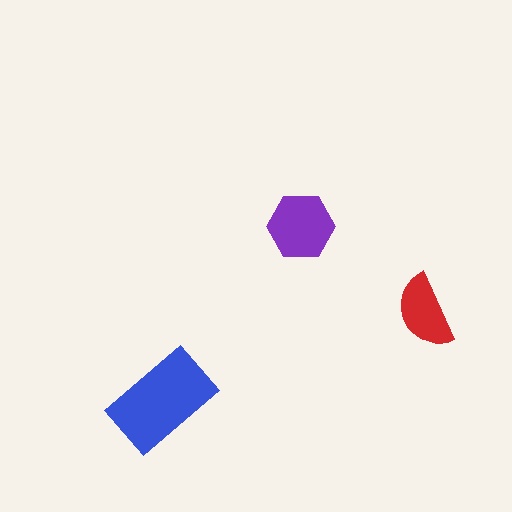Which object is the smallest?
The red semicircle.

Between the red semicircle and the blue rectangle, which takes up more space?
The blue rectangle.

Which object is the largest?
The blue rectangle.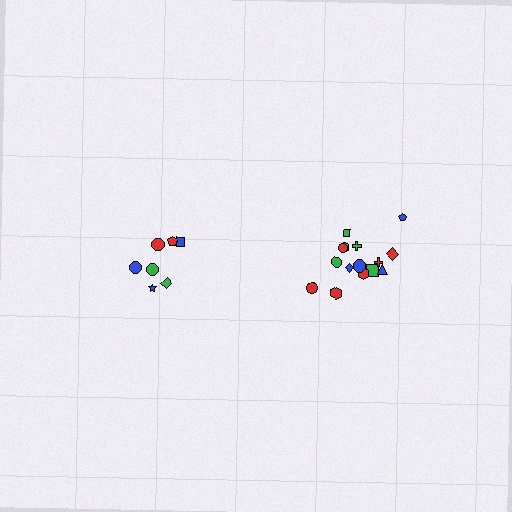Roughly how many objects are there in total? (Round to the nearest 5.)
Roughly 20 objects in total.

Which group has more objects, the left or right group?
The right group.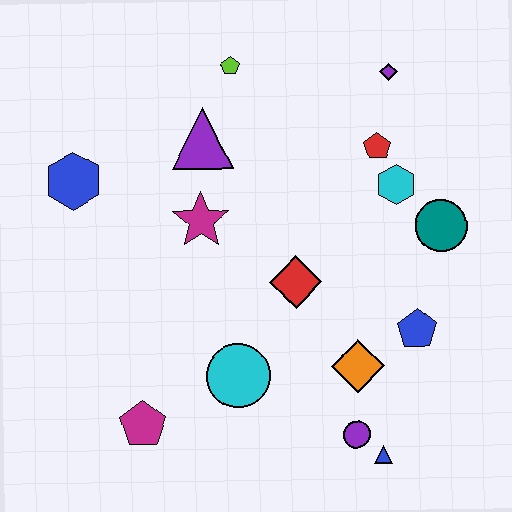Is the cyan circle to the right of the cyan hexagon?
No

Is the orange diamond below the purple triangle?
Yes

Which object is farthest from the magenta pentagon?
The purple diamond is farthest from the magenta pentagon.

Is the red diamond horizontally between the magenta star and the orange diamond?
Yes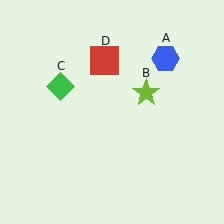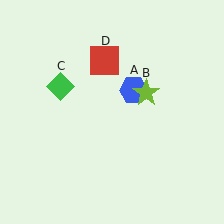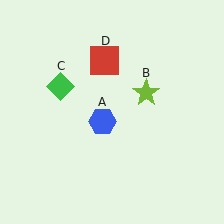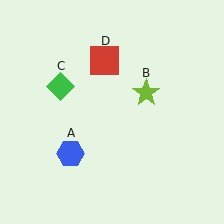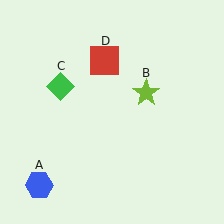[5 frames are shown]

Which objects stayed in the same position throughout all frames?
Lime star (object B) and green diamond (object C) and red square (object D) remained stationary.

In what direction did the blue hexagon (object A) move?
The blue hexagon (object A) moved down and to the left.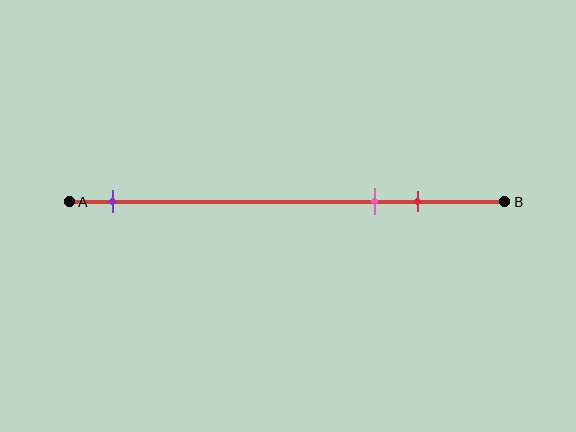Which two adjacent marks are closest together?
The pink and red marks are the closest adjacent pair.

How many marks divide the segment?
There are 3 marks dividing the segment.